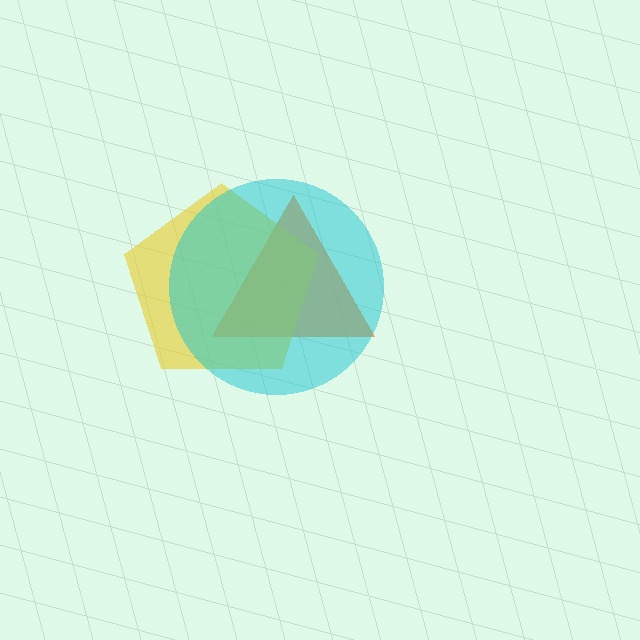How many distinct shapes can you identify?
There are 3 distinct shapes: an orange triangle, a yellow pentagon, a cyan circle.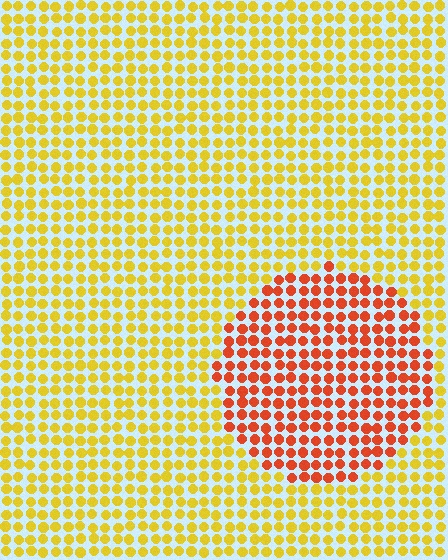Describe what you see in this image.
The image is filled with small yellow elements in a uniform arrangement. A circle-shaped region is visible where the elements are tinted to a slightly different hue, forming a subtle color boundary.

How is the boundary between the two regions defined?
The boundary is defined purely by a slight shift in hue (about 43 degrees). Spacing, size, and orientation are identical on both sides.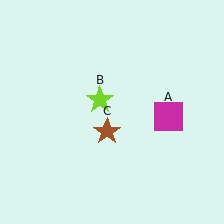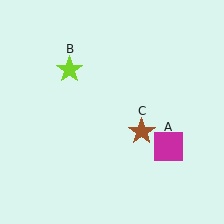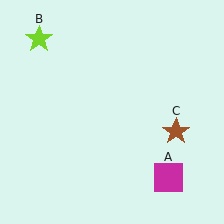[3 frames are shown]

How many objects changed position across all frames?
3 objects changed position: magenta square (object A), lime star (object B), brown star (object C).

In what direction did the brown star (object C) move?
The brown star (object C) moved right.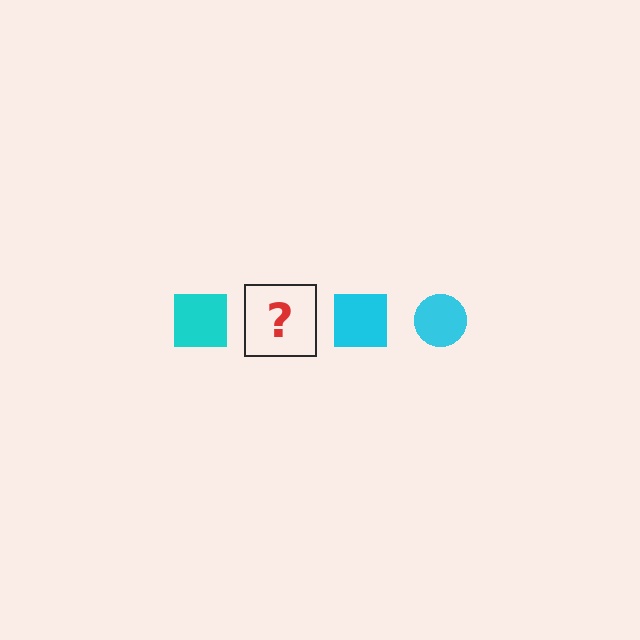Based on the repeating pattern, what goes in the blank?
The blank should be a cyan circle.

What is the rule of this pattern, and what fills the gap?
The rule is that the pattern cycles through square, circle shapes in cyan. The gap should be filled with a cyan circle.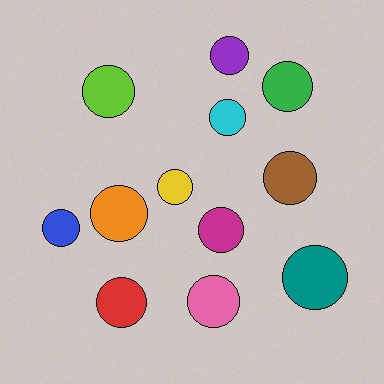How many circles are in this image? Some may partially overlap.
There are 12 circles.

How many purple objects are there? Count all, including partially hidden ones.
There is 1 purple object.